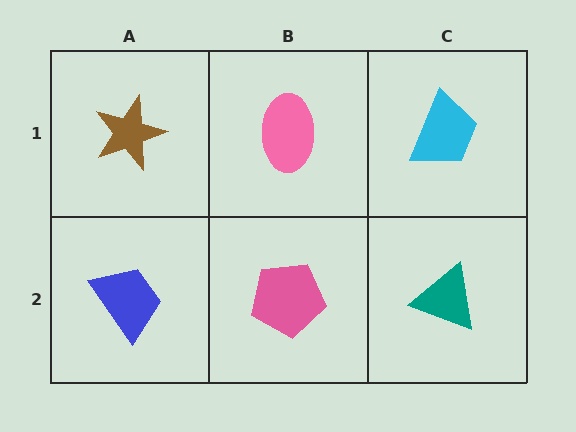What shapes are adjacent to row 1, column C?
A teal triangle (row 2, column C), a pink ellipse (row 1, column B).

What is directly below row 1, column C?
A teal triangle.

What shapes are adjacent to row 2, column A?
A brown star (row 1, column A), a pink pentagon (row 2, column B).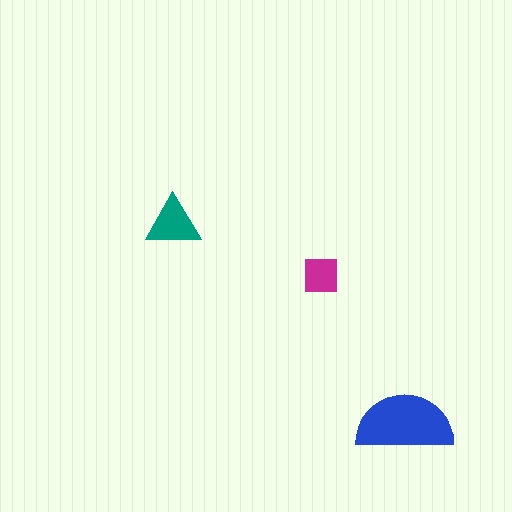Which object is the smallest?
The magenta square.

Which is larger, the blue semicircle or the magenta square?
The blue semicircle.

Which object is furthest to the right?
The blue semicircle is rightmost.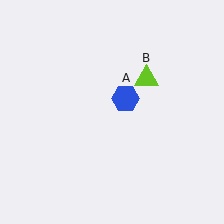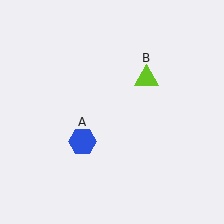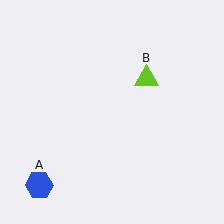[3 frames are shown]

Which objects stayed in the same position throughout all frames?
Lime triangle (object B) remained stationary.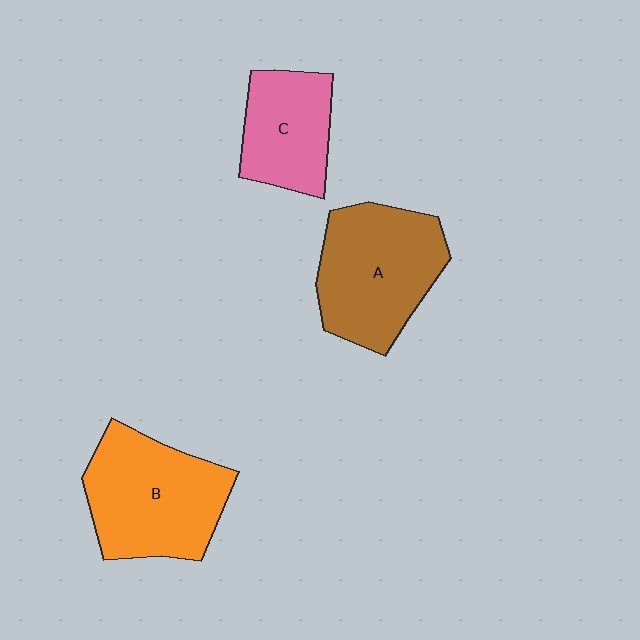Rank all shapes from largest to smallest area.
From largest to smallest: B (orange), A (brown), C (pink).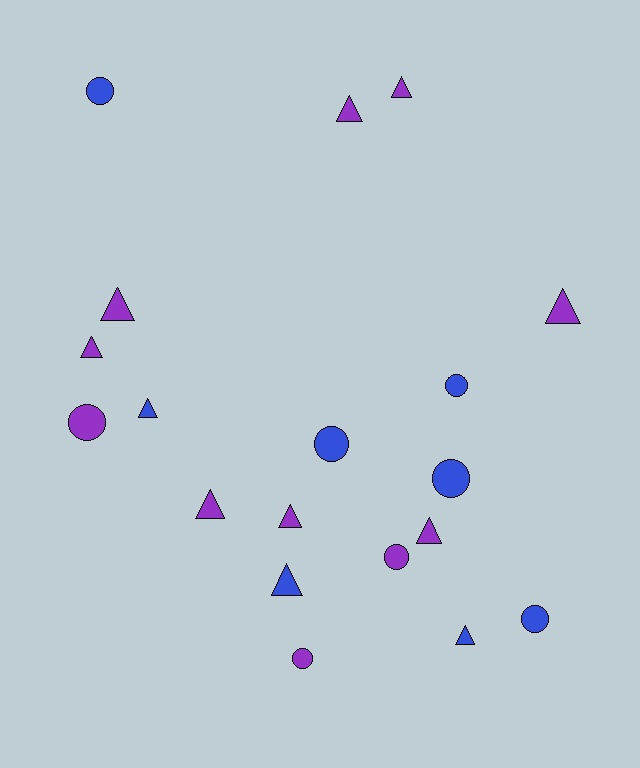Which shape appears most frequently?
Triangle, with 11 objects.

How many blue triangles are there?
There are 3 blue triangles.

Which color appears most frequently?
Purple, with 11 objects.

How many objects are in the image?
There are 19 objects.